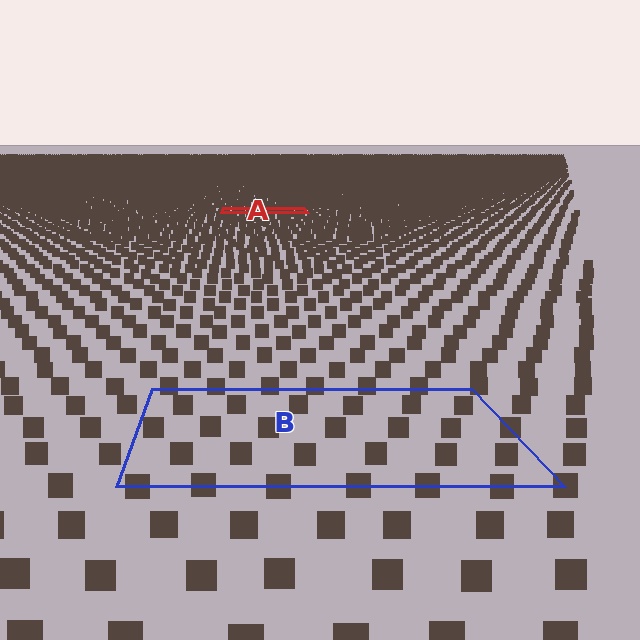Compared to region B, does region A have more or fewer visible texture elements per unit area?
Region A has more texture elements per unit area — they are packed more densely because it is farther away.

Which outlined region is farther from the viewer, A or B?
Region A is farther from the viewer — the texture elements inside it appear smaller and more densely packed.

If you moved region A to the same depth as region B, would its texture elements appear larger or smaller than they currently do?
They would appear larger. At a closer depth, the same texture elements are projected at a bigger on-screen size.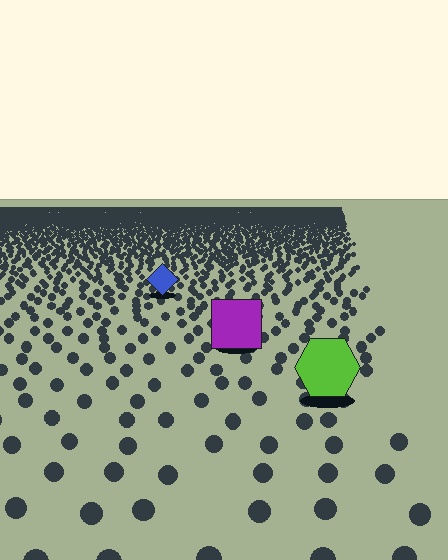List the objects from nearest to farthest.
From nearest to farthest: the lime hexagon, the purple square, the blue diamond.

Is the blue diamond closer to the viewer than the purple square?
No. The purple square is closer — you can tell from the texture gradient: the ground texture is coarser near it.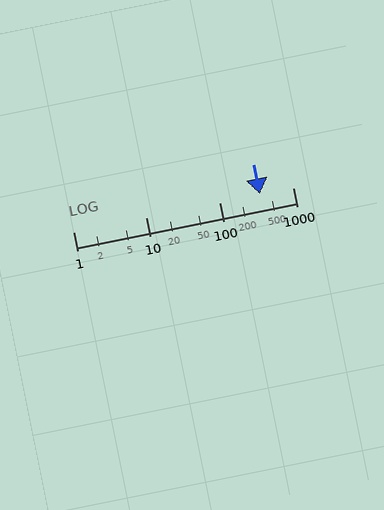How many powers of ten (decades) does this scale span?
The scale spans 3 decades, from 1 to 1000.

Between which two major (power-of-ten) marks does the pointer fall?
The pointer is between 100 and 1000.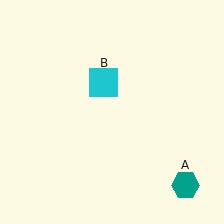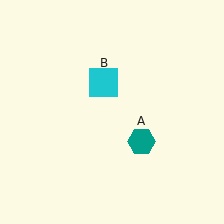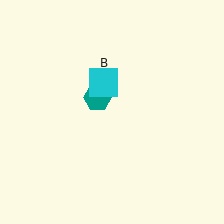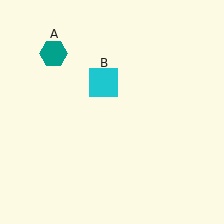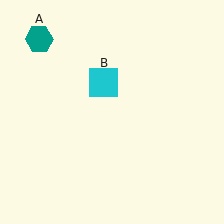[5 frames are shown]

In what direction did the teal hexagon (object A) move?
The teal hexagon (object A) moved up and to the left.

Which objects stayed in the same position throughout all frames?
Cyan square (object B) remained stationary.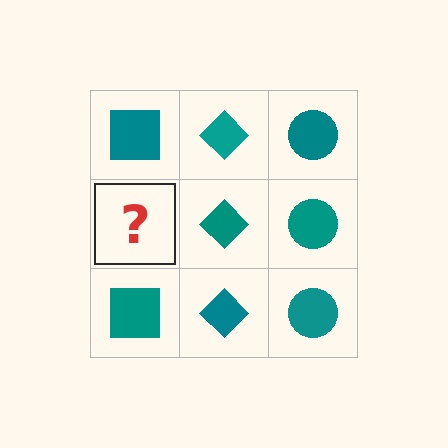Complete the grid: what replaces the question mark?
The question mark should be replaced with a teal square.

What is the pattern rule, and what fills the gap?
The rule is that each column has a consistent shape. The gap should be filled with a teal square.